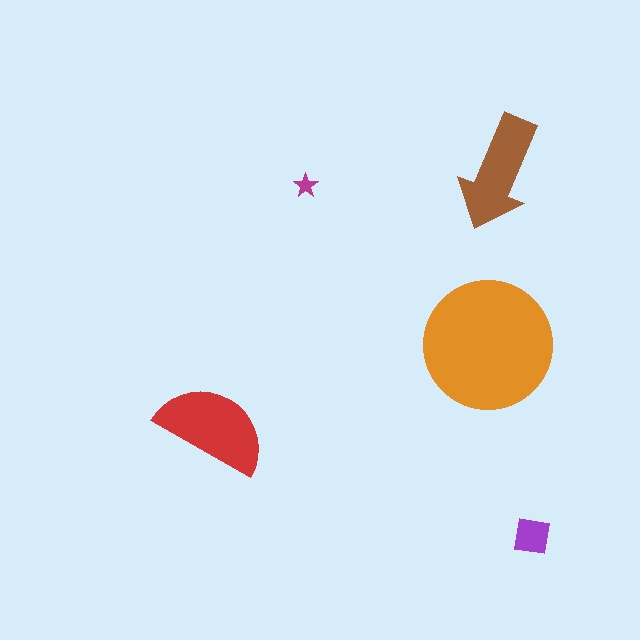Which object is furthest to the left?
The red semicircle is leftmost.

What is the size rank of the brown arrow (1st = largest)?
3rd.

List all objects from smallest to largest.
The magenta star, the purple square, the brown arrow, the red semicircle, the orange circle.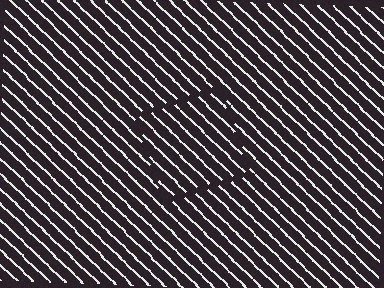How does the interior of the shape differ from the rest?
The interior of the shape contains the same grating, shifted by half a period — the contour is defined by the phase discontinuity where line-ends from the inner and outer gratings abut.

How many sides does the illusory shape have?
4 sides — the line-ends trace a square.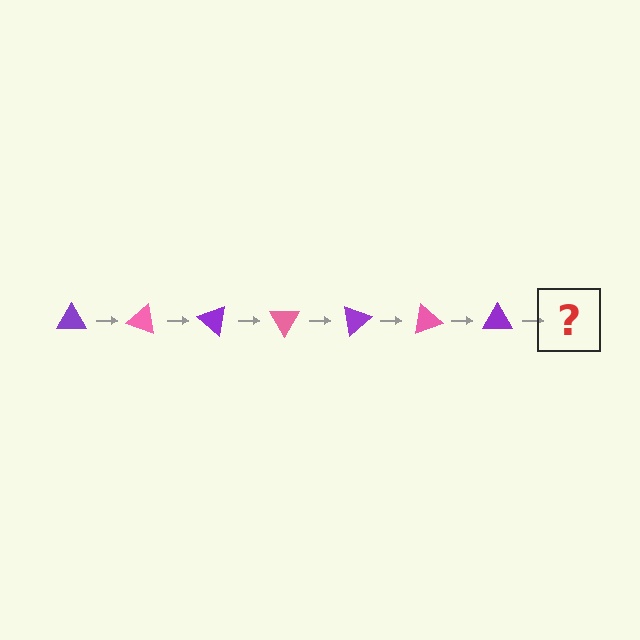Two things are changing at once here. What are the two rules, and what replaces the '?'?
The two rules are that it rotates 20 degrees each step and the color cycles through purple and pink. The '?' should be a pink triangle, rotated 140 degrees from the start.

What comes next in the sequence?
The next element should be a pink triangle, rotated 140 degrees from the start.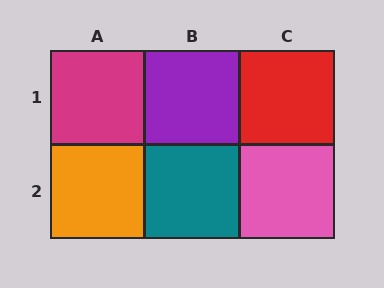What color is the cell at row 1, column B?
Purple.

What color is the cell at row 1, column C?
Red.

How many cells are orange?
1 cell is orange.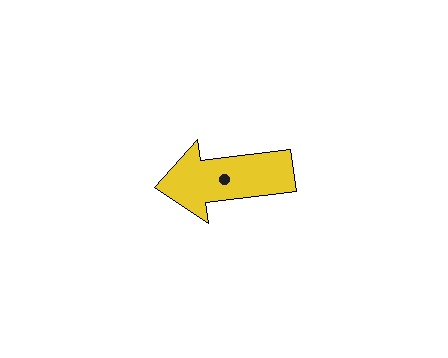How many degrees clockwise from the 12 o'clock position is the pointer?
Approximately 263 degrees.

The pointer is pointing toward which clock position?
Roughly 9 o'clock.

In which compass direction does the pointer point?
West.